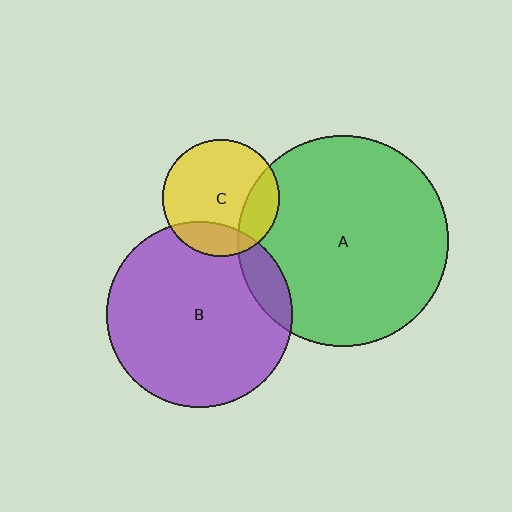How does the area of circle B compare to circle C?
Approximately 2.5 times.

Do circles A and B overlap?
Yes.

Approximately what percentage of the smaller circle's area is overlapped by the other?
Approximately 10%.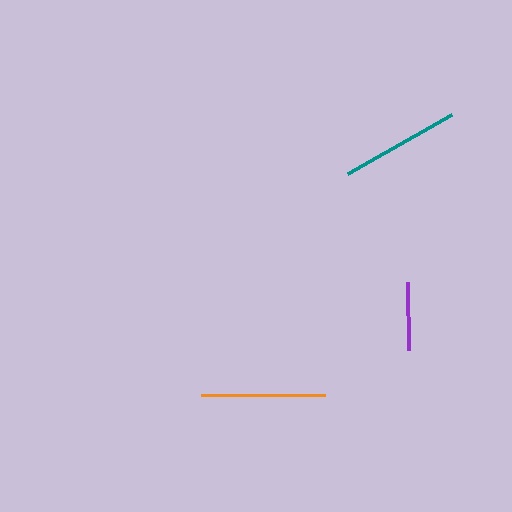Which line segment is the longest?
The orange line is the longest at approximately 124 pixels.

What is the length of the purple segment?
The purple segment is approximately 69 pixels long.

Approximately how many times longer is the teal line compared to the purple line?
The teal line is approximately 1.7 times the length of the purple line.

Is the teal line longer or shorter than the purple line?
The teal line is longer than the purple line.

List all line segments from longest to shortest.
From longest to shortest: orange, teal, purple.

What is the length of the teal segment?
The teal segment is approximately 119 pixels long.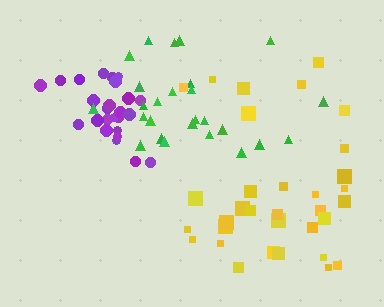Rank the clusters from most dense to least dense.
purple, green, yellow.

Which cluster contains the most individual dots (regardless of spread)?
Yellow (33).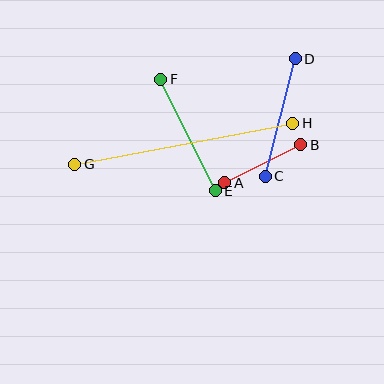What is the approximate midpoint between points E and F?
The midpoint is at approximately (188, 135) pixels.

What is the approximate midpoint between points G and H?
The midpoint is at approximately (184, 144) pixels.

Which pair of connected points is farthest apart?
Points G and H are farthest apart.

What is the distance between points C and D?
The distance is approximately 121 pixels.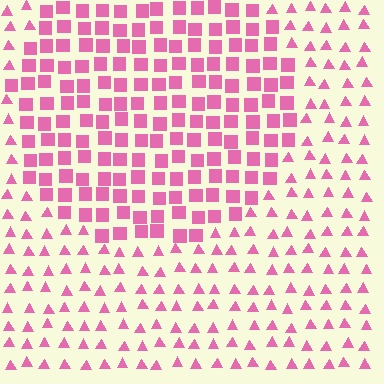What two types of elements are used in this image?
The image uses squares inside the circle region and triangles outside it.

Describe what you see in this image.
The image is filled with small pink elements arranged in a uniform grid. A circle-shaped region contains squares, while the surrounding area contains triangles. The boundary is defined purely by the change in element shape.